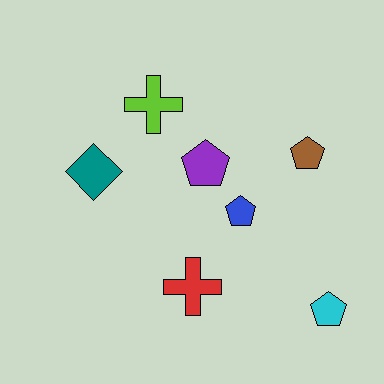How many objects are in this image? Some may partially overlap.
There are 7 objects.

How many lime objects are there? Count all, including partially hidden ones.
There is 1 lime object.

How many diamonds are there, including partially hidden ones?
There is 1 diamond.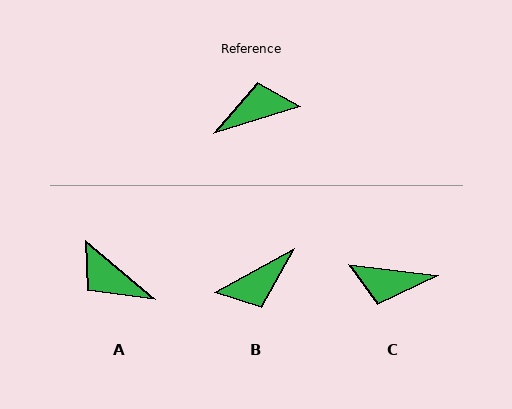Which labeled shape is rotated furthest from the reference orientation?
B, about 168 degrees away.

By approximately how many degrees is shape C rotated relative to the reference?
Approximately 156 degrees counter-clockwise.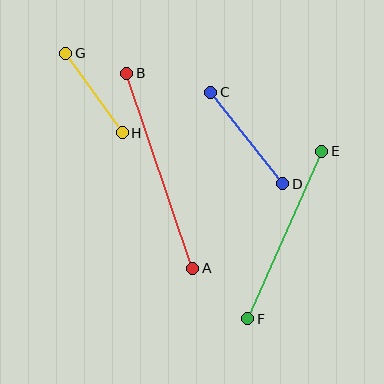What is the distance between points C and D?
The distance is approximately 117 pixels.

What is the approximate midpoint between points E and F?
The midpoint is at approximately (285, 235) pixels.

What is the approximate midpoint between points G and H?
The midpoint is at approximately (94, 93) pixels.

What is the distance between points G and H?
The distance is approximately 98 pixels.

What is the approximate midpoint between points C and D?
The midpoint is at approximately (247, 138) pixels.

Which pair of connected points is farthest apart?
Points A and B are farthest apart.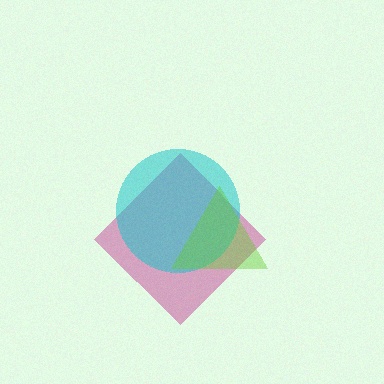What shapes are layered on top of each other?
The layered shapes are: a magenta diamond, a cyan circle, a lime triangle.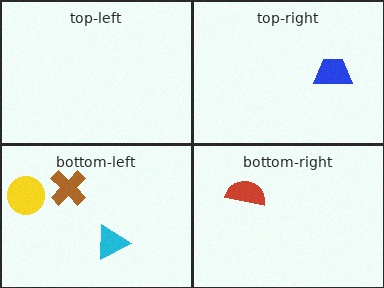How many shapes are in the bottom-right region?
1.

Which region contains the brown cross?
The bottom-left region.